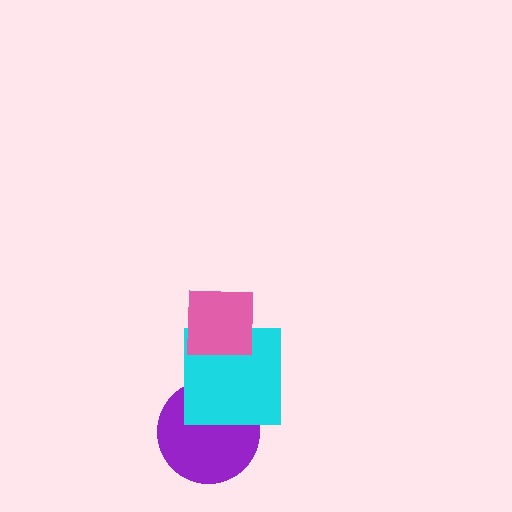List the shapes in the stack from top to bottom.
From top to bottom: the pink square, the cyan square, the purple circle.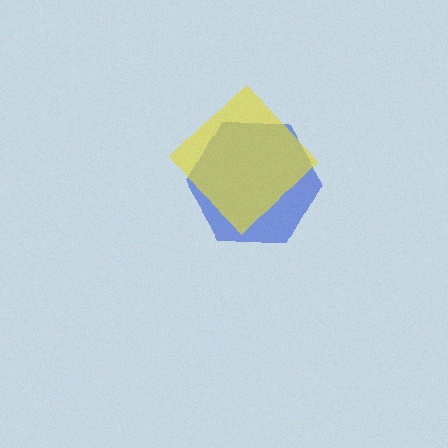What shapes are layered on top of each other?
The layered shapes are: a blue hexagon, a yellow diamond.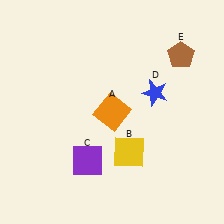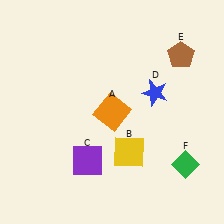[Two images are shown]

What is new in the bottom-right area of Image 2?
A green diamond (F) was added in the bottom-right area of Image 2.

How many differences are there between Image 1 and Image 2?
There is 1 difference between the two images.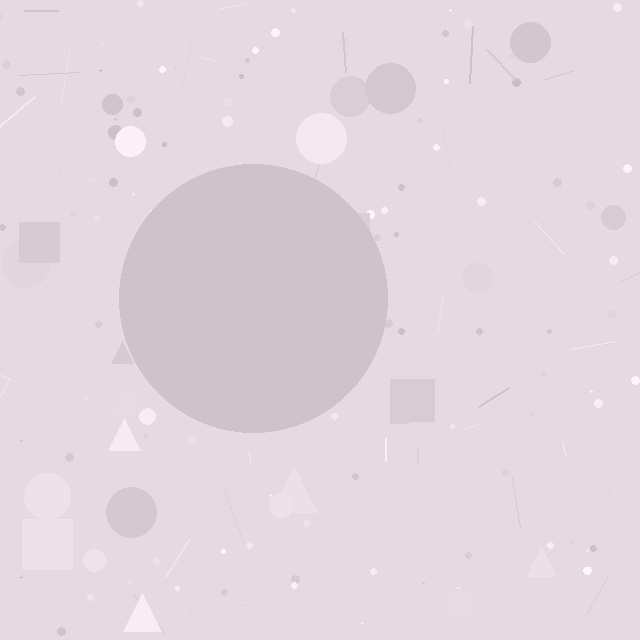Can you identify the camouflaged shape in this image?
The camouflaged shape is a circle.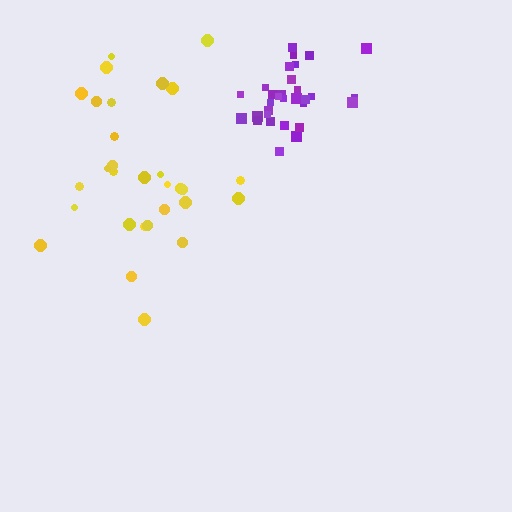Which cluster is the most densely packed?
Purple.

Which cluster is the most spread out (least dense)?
Yellow.